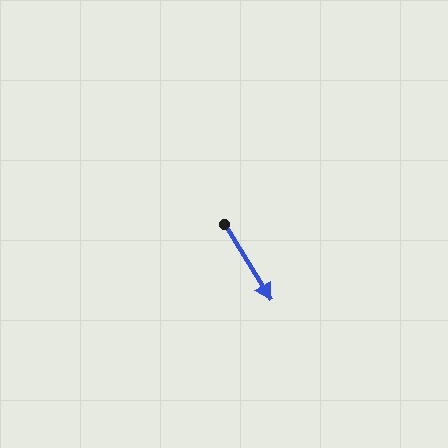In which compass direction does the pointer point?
Southeast.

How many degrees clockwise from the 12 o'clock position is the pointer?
Approximately 148 degrees.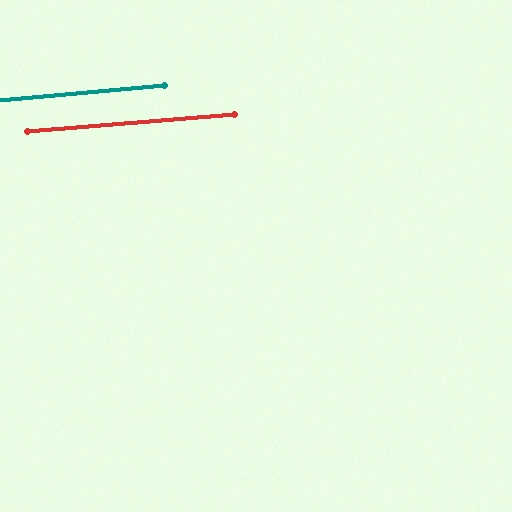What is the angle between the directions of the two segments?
Approximately 0 degrees.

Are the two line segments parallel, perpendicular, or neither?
Parallel — their directions differ by only 0.5°.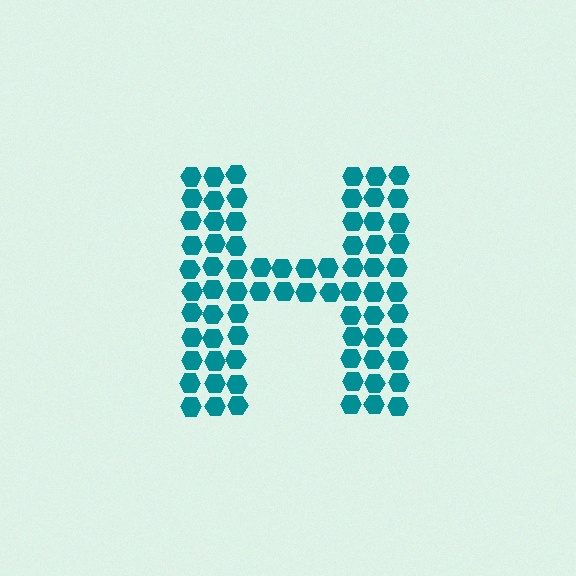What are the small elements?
The small elements are hexagons.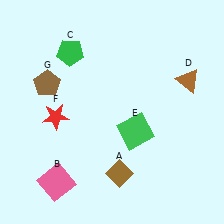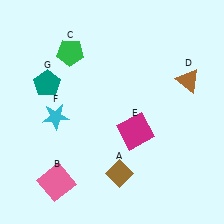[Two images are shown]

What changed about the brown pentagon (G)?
In Image 1, G is brown. In Image 2, it changed to teal.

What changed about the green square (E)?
In Image 1, E is green. In Image 2, it changed to magenta.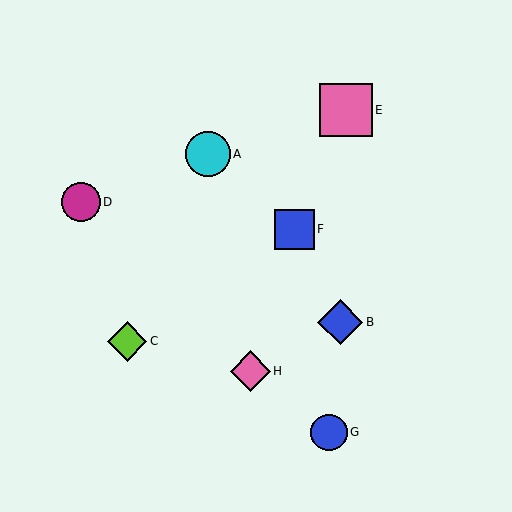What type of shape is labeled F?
Shape F is a blue square.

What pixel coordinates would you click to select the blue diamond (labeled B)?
Click at (340, 322) to select the blue diamond B.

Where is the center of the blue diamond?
The center of the blue diamond is at (340, 322).